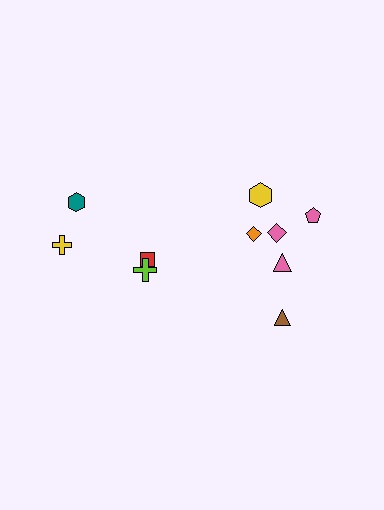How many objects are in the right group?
There are 6 objects.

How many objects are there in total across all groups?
There are 10 objects.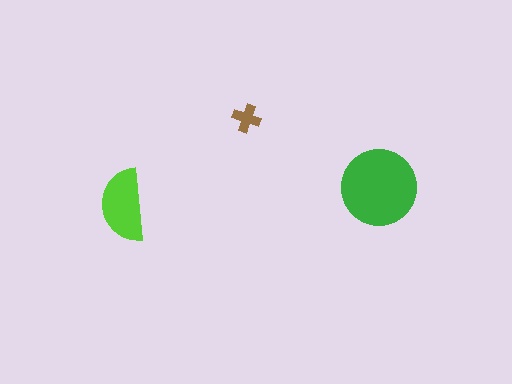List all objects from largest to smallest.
The green circle, the lime semicircle, the brown cross.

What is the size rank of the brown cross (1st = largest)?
3rd.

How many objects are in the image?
There are 3 objects in the image.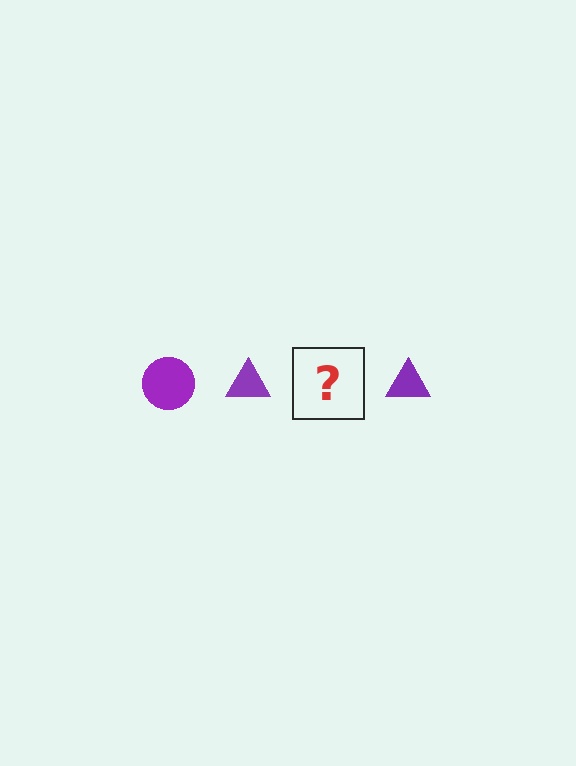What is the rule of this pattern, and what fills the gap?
The rule is that the pattern cycles through circle, triangle shapes in purple. The gap should be filled with a purple circle.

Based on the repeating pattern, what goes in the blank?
The blank should be a purple circle.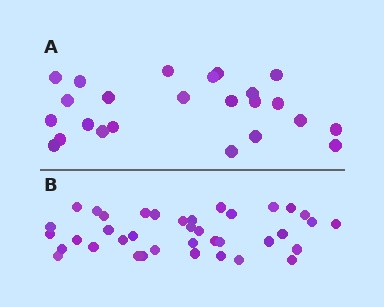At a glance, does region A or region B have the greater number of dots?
Region B (the bottom region) has more dots.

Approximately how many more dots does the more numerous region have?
Region B has approximately 15 more dots than region A.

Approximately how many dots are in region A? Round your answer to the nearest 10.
About 20 dots. (The exact count is 24, which rounds to 20.)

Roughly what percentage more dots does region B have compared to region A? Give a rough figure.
About 60% more.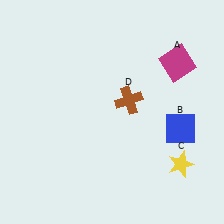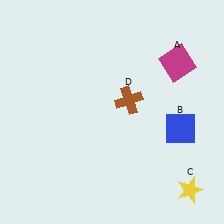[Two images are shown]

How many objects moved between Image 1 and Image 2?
1 object moved between the two images.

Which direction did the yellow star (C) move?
The yellow star (C) moved down.